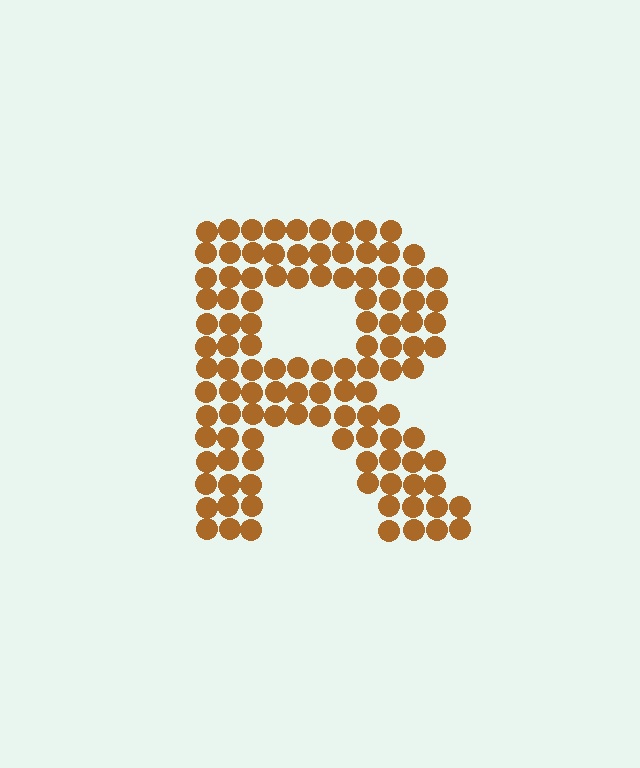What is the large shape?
The large shape is the letter R.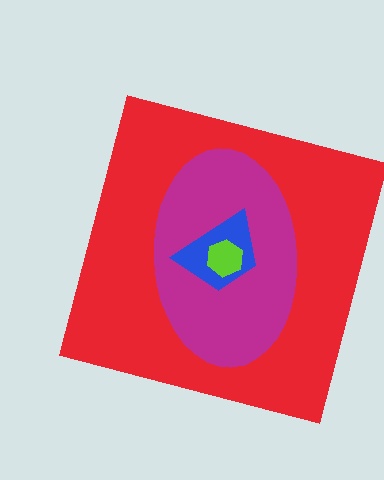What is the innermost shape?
The lime hexagon.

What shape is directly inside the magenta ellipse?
The blue trapezoid.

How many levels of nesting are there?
4.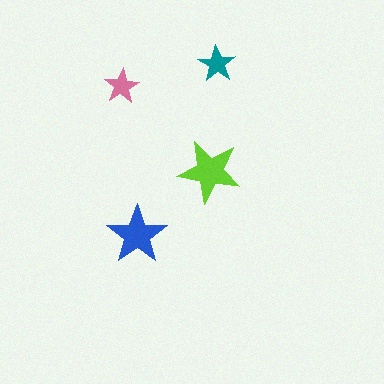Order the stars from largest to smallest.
the lime one, the blue one, the teal one, the pink one.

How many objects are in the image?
There are 4 objects in the image.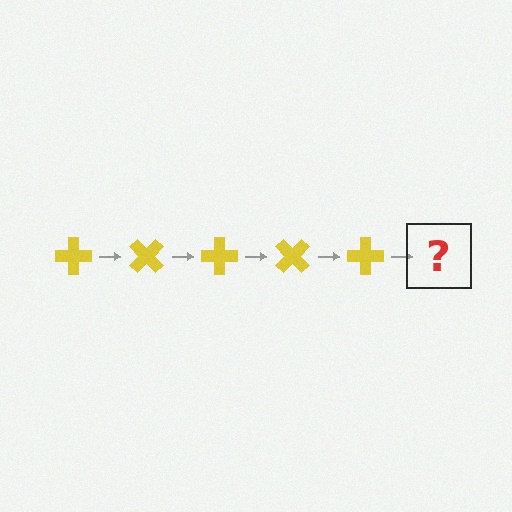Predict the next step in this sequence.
The next step is a yellow cross rotated 225 degrees.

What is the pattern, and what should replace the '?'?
The pattern is that the cross rotates 45 degrees each step. The '?' should be a yellow cross rotated 225 degrees.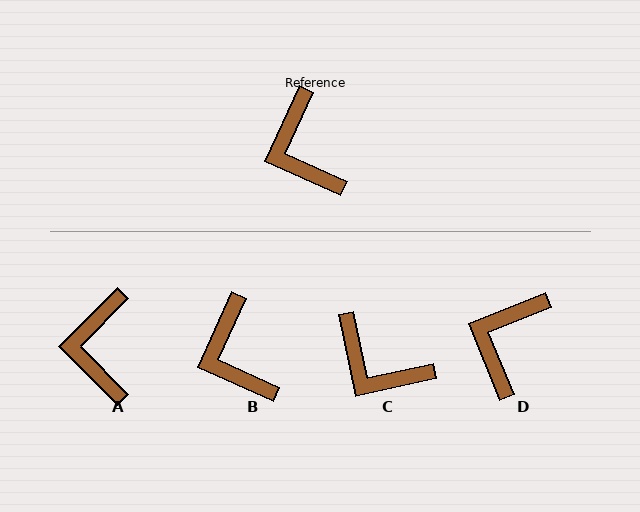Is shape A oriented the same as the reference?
No, it is off by about 21 degrees.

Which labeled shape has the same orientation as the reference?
B.